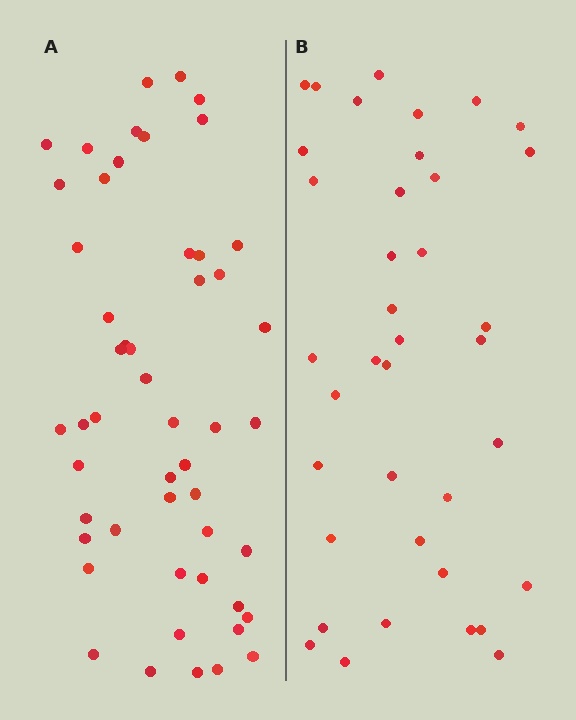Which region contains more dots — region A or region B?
Region A (the left region) has more dots.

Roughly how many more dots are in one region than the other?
Region A has approximately 15 more dots than region B.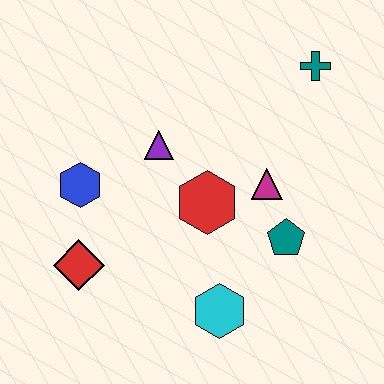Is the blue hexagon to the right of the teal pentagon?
No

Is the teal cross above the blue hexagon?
Yes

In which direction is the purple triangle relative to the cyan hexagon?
The purple triangle is above the cyan hexagon.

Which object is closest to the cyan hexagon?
The teal pentagon is closest to the cyan hexagon.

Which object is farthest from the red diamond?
The teal cross is farthest from the red diamond.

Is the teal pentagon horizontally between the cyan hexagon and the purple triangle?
No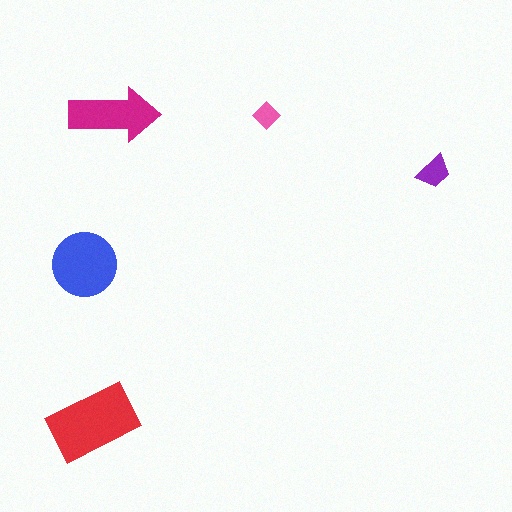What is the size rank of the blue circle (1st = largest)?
2nd.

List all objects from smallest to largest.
The pink diamond, the purple trapezoid, the magenta arrow, the blue circle, the red rectangle.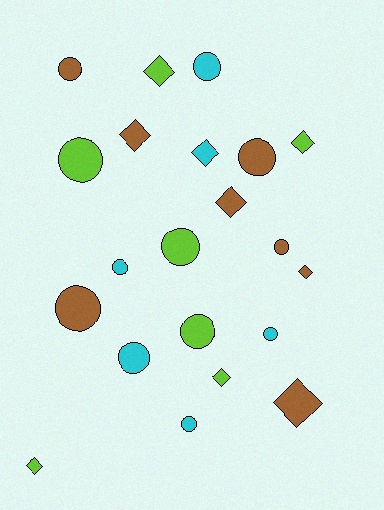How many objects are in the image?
There are 21 objects.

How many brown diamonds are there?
There are 4 brown diamonds.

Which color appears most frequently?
Brown, with 8 objects.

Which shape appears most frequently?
Circle, with 12 objects.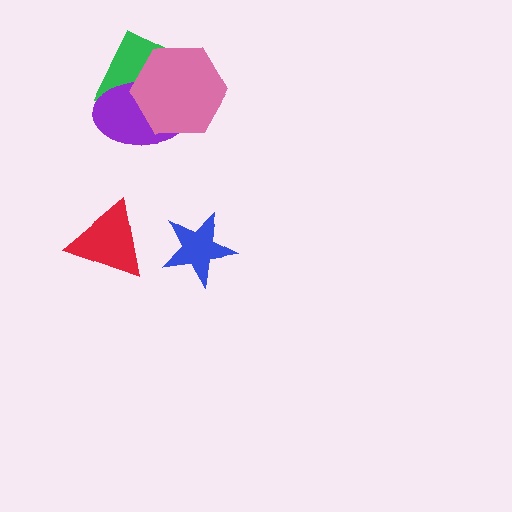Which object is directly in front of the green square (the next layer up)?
The purple ellipse is directly in front of the green square.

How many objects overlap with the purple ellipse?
2 objects overlap with the purple ellipse.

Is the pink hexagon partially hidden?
No, no other shape covers it.